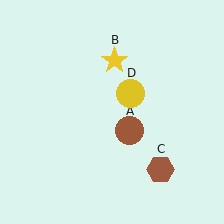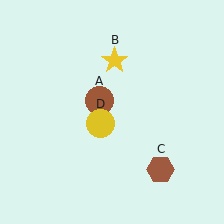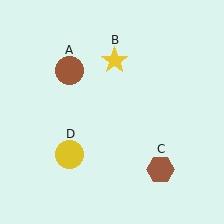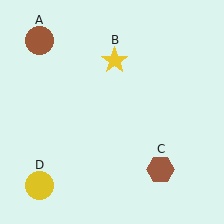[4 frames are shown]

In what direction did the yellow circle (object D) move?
The yellow circle (object D) moved down and to the left.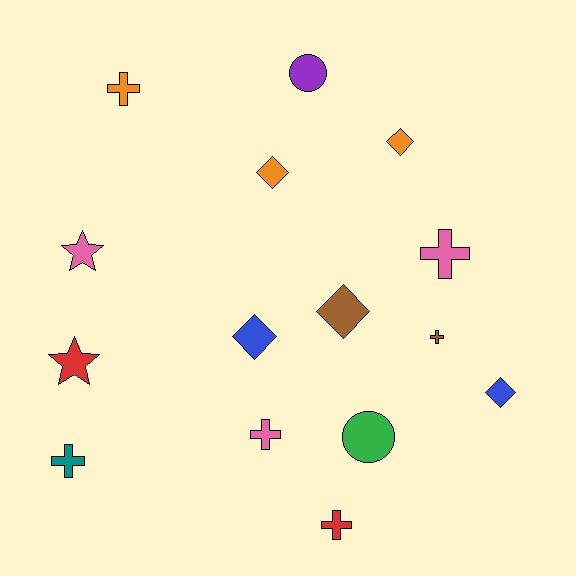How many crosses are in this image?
There are 6 crosses.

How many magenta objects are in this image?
There are no magenta objects.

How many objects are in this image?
There are 15 objects.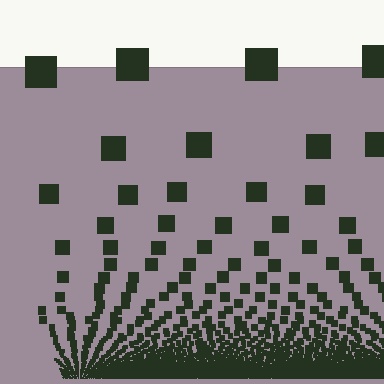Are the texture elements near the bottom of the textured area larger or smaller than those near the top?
Smaller. The gradient is inverted — elements near the bottom are smaller and denser.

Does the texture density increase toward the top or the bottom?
Density increases toward the bottom.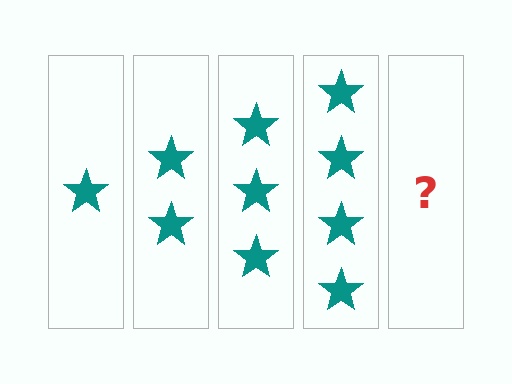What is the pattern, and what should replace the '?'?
The pattern is that each step adds one more star. The '?' should be 5 stars.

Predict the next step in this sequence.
The next step is 5 stars.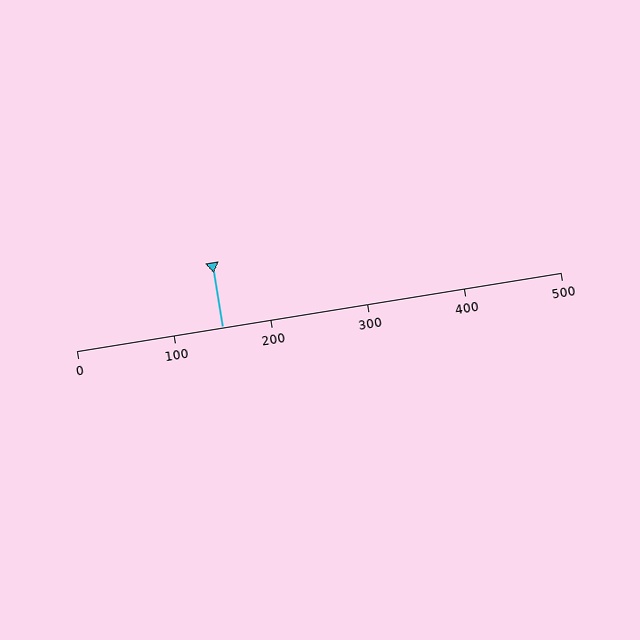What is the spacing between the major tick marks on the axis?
The major ticks are spaced 100 apart.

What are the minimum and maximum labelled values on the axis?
The axis runs from 0 to 500.